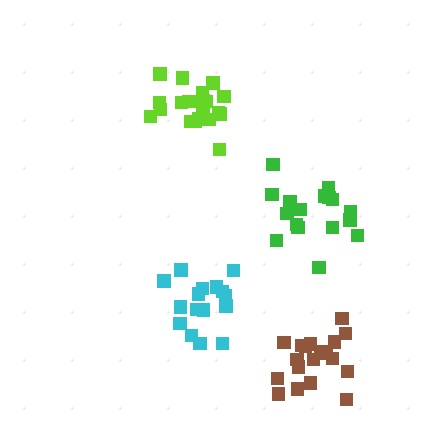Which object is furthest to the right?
The green cluster is rightmost.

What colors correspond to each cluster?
The clusters are colored: brown, green, cyan, lime.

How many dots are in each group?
Group 1: 19 dots, Group 2: 17 dots, Group 3: 16 dots, Group 4: 21 dots (73 total).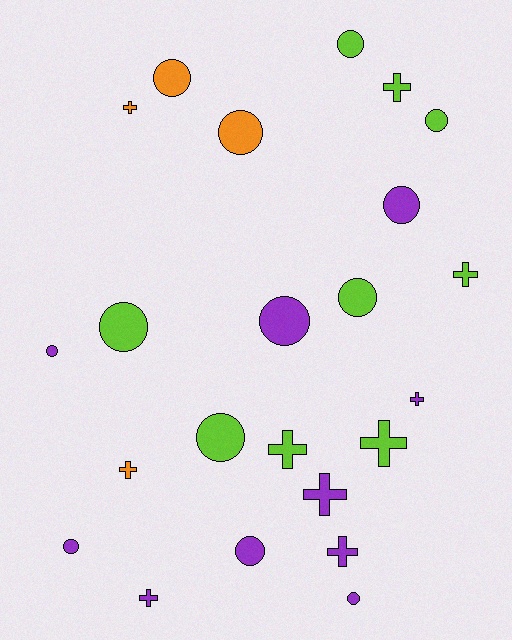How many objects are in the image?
There are 23 objects.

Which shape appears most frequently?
Circle, with 13 objects.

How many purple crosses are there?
There are 4 purple crosses.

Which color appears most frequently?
Purple, with 10 objects.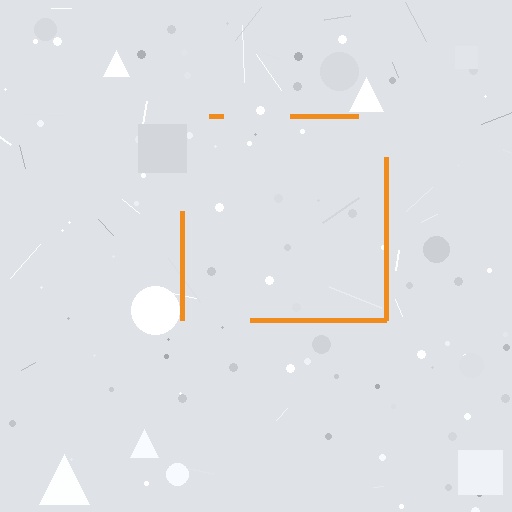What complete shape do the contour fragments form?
The contour fragments form a square.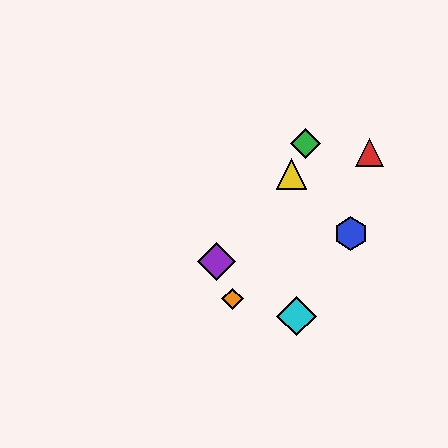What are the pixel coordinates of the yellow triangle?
The yellow triangle is at (291, 174).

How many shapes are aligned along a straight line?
3 shapes (the green diamond, the yellow triangle, the orange diamond) are aligned along a straight line.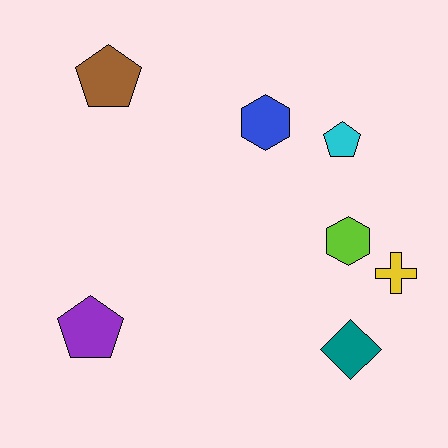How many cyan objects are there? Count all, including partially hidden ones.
There is 1 cyan object.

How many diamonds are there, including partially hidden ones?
There is 1 diamond.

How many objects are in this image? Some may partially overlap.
There are 7 objects.